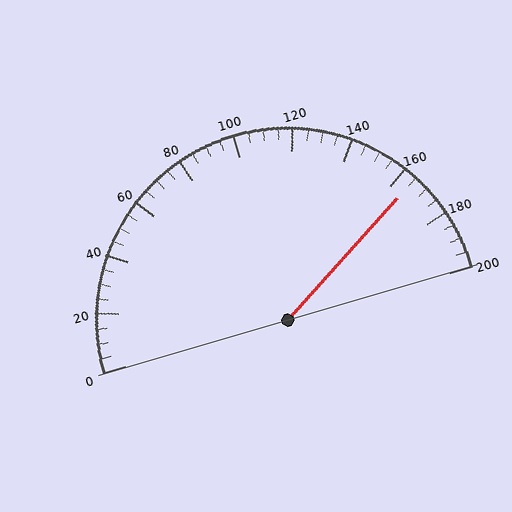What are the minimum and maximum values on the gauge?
The gauge ranges from 0 to 200.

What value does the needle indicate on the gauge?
The needle indicates approximately 165.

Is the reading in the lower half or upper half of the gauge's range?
The reading is in the upper half of the range (0 to 200).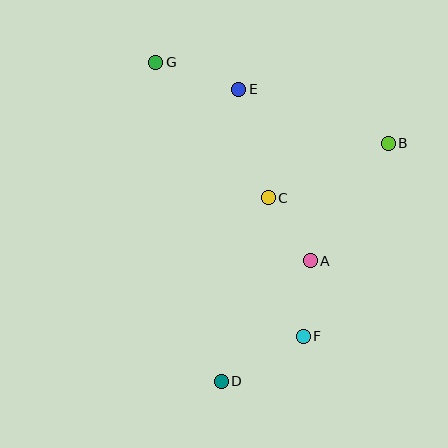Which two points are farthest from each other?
Points D and G are farthest from each other.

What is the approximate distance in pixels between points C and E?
The distance between C and E is approximately 112 pixels.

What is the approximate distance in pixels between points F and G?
The distance between F and G is approximately 311 pixels.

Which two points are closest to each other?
Points A and C are closest to each other.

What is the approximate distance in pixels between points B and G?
The distance between B and G is approximately 246 pixels.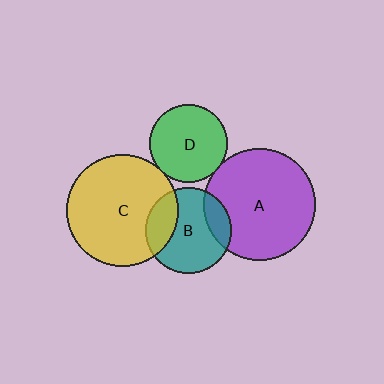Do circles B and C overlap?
Yes.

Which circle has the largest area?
Circle C (yellow).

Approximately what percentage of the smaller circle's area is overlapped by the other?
Approximately 25%.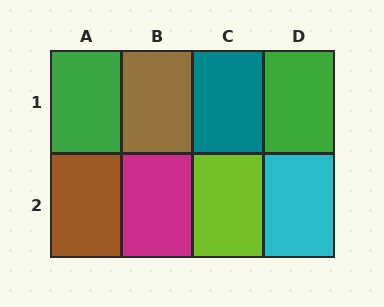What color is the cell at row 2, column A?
Brown.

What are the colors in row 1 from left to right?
Green, brown, teal, green.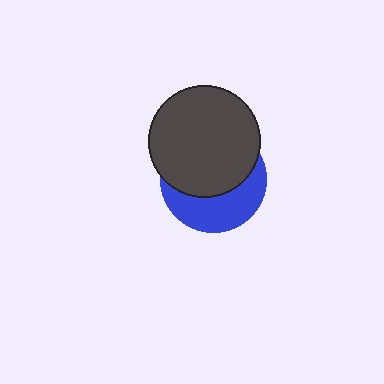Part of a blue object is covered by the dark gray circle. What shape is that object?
It is a circle.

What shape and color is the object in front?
The object in front is a dark gray circle.